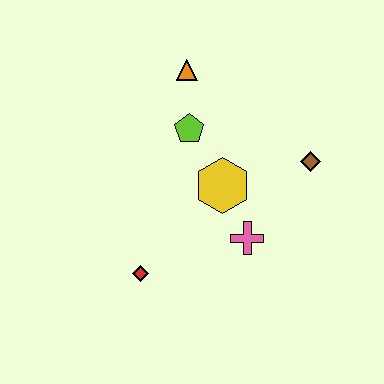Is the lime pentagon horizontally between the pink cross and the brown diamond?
No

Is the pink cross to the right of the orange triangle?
Yes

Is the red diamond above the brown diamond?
No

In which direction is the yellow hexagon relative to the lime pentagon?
The yellow hexagon is below the lime pentagon.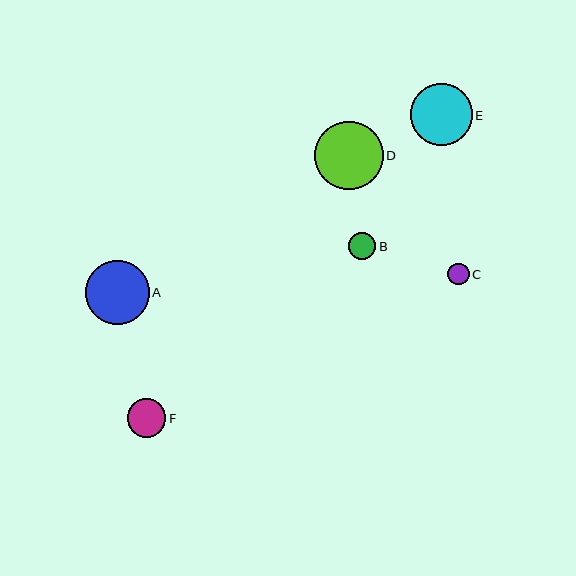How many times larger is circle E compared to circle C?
Circle E is approximately 2.8 times the size of circle C.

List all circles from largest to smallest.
From largest to smallest: D, A, E, F, B, C.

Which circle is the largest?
Circle D is the largest with a size of approximately 69 pixels.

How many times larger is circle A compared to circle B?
Circle A is approximately 2.4 times the size of circle B.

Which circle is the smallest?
Circle C is the smallest with a size of approximately 22 pixels.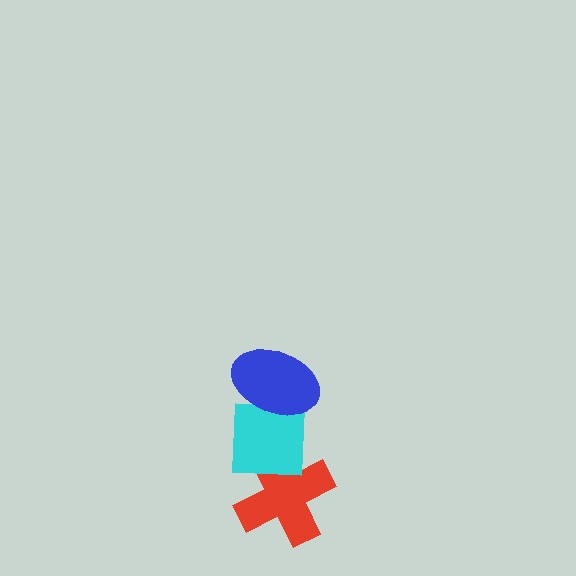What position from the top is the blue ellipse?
The blue ellipse is 1st from the top.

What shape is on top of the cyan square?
The blue ellipse is on top of the cyan square.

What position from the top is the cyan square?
The cyan square is 2nd from the top.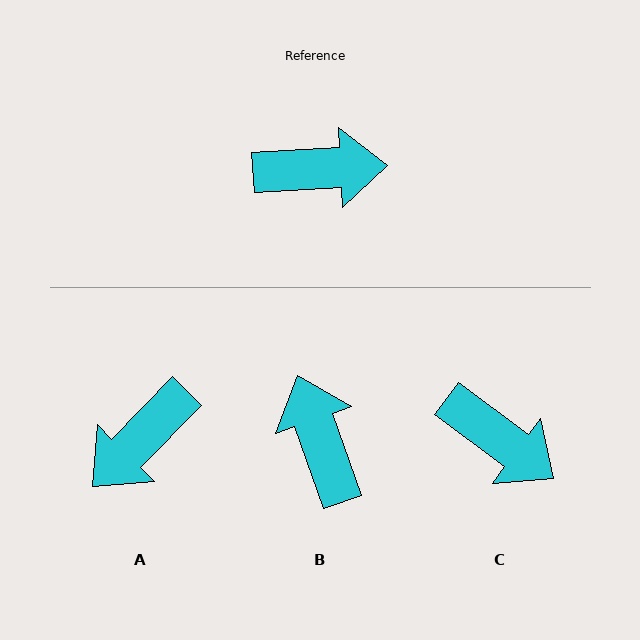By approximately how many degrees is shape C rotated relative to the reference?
Approximately 40 degrees clockwise.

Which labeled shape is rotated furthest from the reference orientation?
A, about 137 degrees away.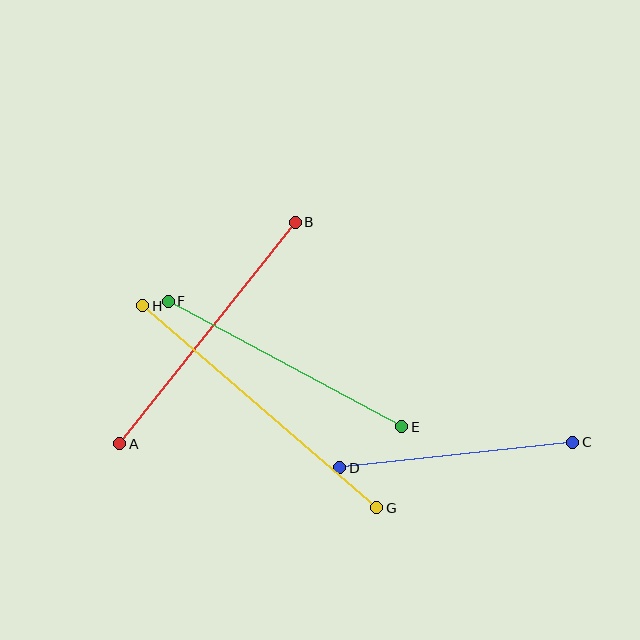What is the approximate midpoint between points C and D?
The midpoint is at approximately (456, 455) pixels.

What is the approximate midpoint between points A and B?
The midpoint is at approximately (208, 333) pixels.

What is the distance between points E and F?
The distance is approximately 265 pixels.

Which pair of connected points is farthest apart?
Points G and H are farthest apart.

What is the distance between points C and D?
The distance is approximately 235 pixels.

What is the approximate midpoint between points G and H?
The midpoint is at approximately (260, 407) pixels.